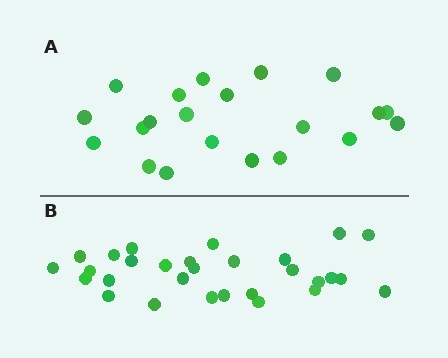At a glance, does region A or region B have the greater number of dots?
Region B (the bottom region) has more dots.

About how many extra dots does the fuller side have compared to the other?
Region B has roughly 8 or so more dots than region A.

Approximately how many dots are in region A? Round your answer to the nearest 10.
About 20 dots. (The exact count is 21, which rounds to 20.)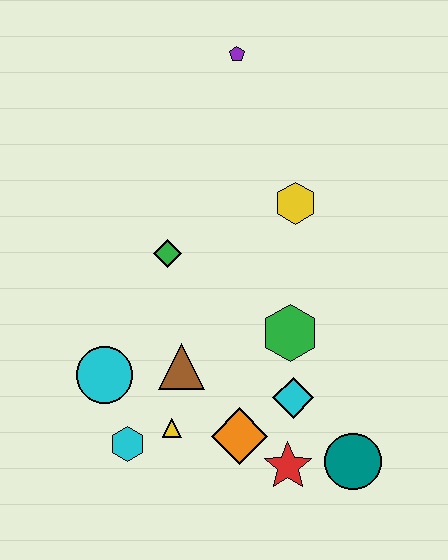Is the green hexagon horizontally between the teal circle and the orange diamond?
Yes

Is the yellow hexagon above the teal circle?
Yes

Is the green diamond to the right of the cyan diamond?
No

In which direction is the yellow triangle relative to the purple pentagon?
The yellow triangle is below the purple pentagon.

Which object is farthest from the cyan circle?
The purple pentagon is farthest from the cyan circle.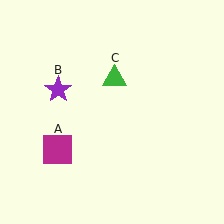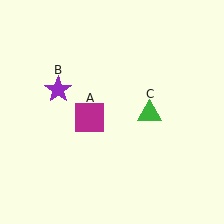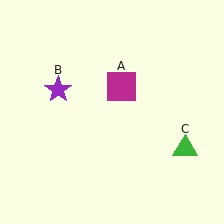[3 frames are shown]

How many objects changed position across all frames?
2 objects changed position: magenta square (object A), green triangle (object C).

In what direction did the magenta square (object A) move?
The magenta square (object A) moved up and to the right.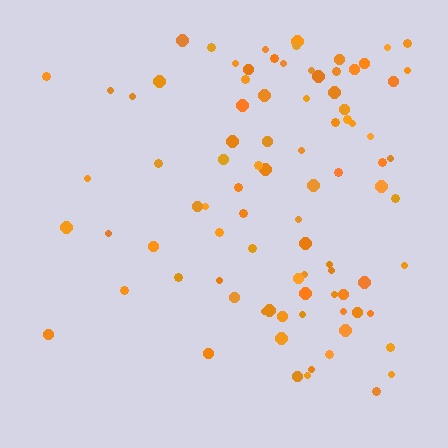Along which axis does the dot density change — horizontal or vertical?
Horizontal.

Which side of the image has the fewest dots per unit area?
The left.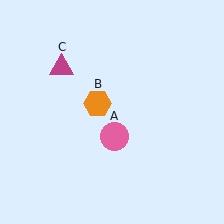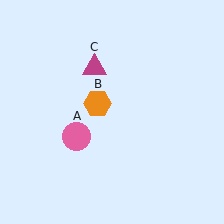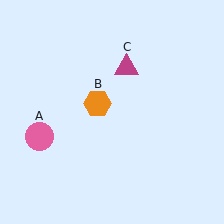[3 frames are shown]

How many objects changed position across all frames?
2 objects changed position: pink circle (object A), magenta triangle (object C).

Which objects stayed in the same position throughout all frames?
Orange hexagon (object B) remained stationary.